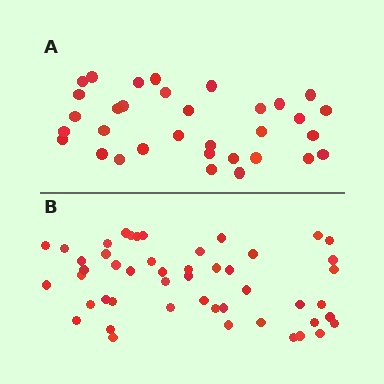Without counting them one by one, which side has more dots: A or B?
Region B (the bottom region) has more dots.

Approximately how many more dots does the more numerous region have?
Region B has approximately 15 more dots than region A.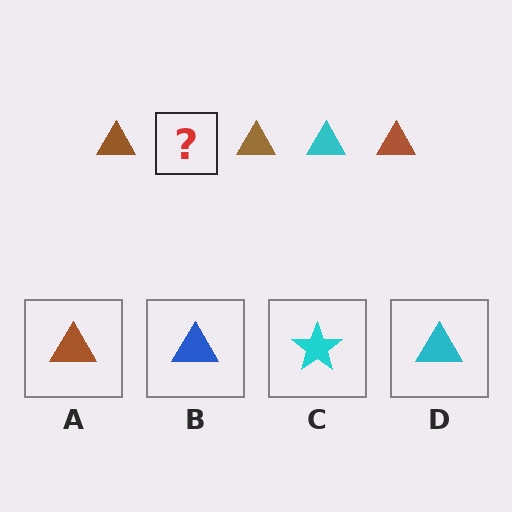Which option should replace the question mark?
Option D.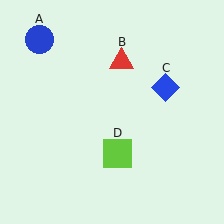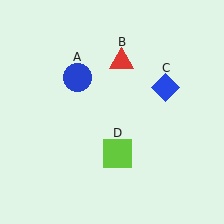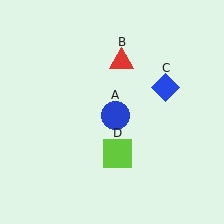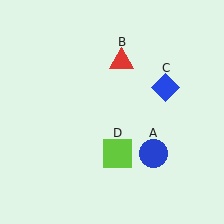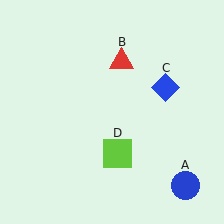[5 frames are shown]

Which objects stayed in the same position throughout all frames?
Red triangle (object B) and blue diamond (object C) and lime square (object D) remained stationary.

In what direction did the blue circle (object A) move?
The blue circle (object A) moved down and to the right.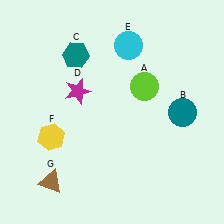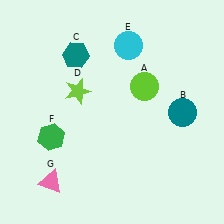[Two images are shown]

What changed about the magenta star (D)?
In Image 1, D is magenta. In Image 2, it changed to lime.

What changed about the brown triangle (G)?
In Image 1, G is brown. In Image 2, it changed to pink.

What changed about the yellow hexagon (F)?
In Image 1, F is yellow. In Image 2, it changed to green.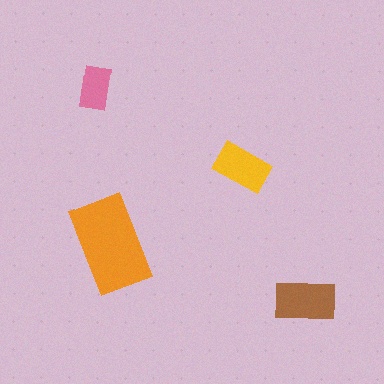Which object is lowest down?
The brown rectangle is bottommost.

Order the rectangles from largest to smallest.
the orange one, the brown one, the yellow one, the pink one.